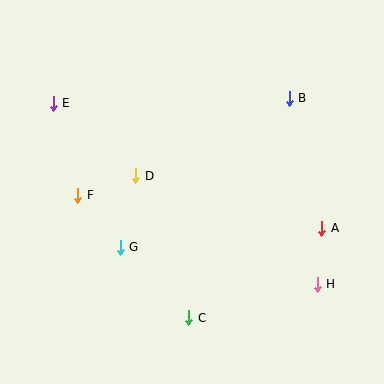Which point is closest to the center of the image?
Point D at (136, 176) is closest to the center.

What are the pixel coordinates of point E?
Point E is at (53, 103).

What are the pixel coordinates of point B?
Point B is at (289, 98).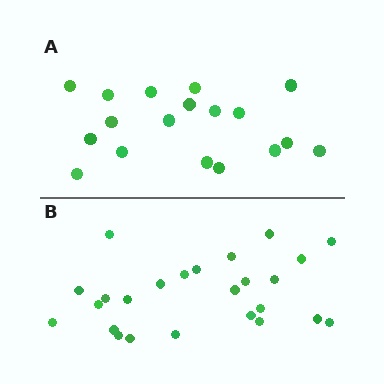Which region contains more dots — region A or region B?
Region B (the bottom region) has more dots.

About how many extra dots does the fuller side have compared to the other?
Region B has roughly 8 or so more dots than region A.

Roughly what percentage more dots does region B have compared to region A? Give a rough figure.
About 40% more.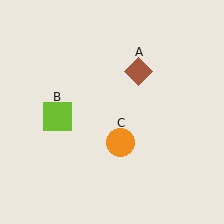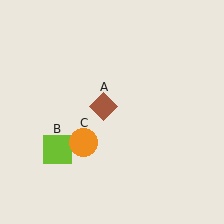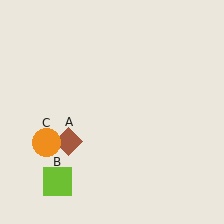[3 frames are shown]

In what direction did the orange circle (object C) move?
The orange circle (object C) moved left.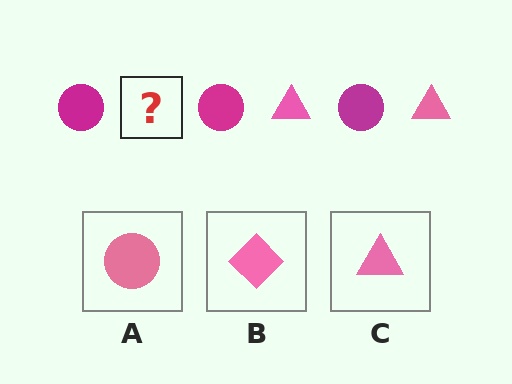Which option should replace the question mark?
Option C.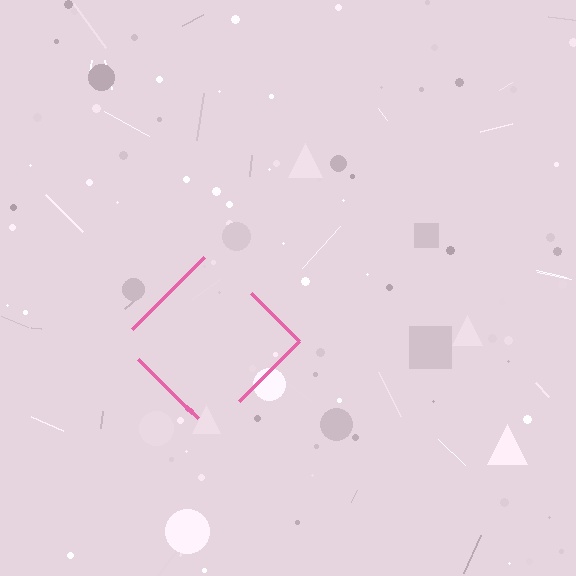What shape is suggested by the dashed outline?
The dashed outline suggests a diamond.